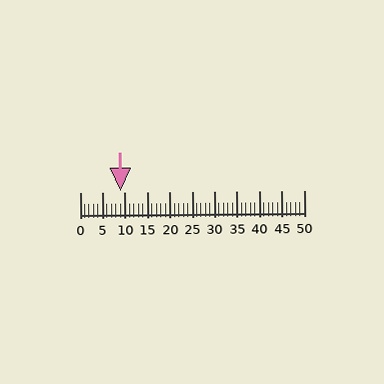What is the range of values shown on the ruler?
The ruler shows values from 0 to 50.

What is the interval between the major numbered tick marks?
The major tick marks are spaced 5 units apart.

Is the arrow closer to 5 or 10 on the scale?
The arrow is closer to 10.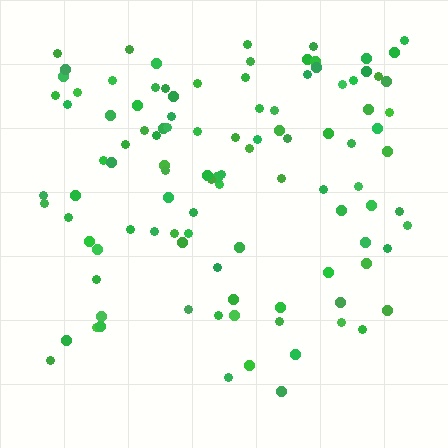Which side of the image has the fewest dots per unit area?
The bottom.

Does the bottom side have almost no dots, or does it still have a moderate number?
Still a moderate number, just noticeably fewer than the top.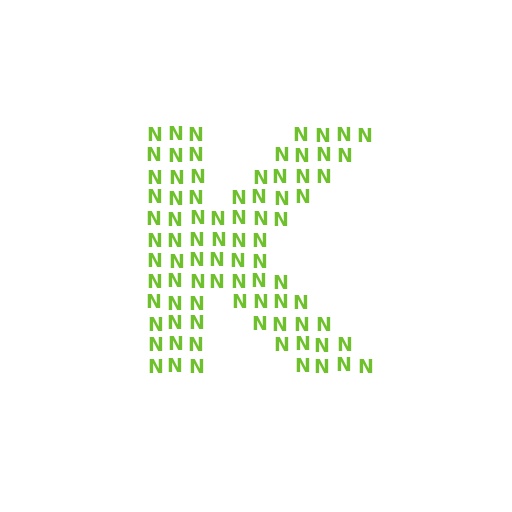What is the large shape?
The large shape is the letter K.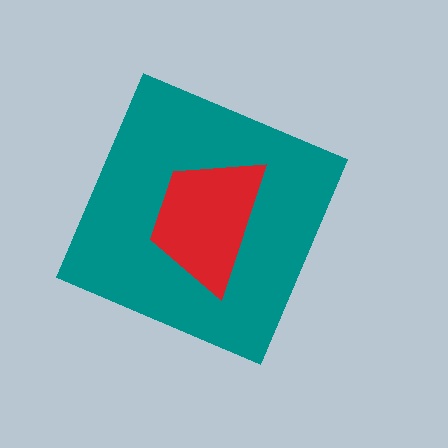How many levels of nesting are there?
2.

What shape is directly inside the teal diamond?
The red trapezoid.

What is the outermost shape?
The teal diamond.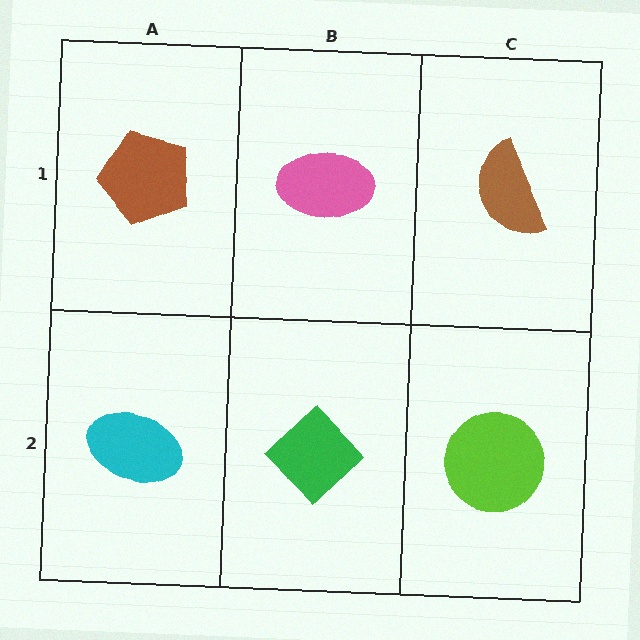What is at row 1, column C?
A brown semicircle.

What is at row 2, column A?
A cyan ellipse.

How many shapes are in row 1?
3 shapes.